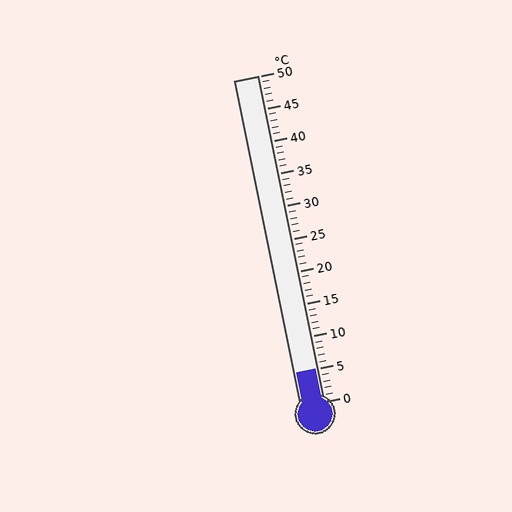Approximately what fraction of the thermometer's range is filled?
The thermometer is filled to approximately 10% of its range.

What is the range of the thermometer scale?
The thermometer scale ranges from 0°C to 50°C.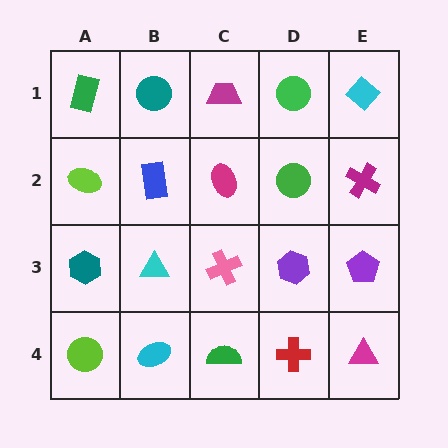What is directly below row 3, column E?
A magenta triangle.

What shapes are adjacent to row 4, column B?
A cyan triangle (row 3, column B), a lime circle (row 4, column A), a green semicircle (row 4, column C).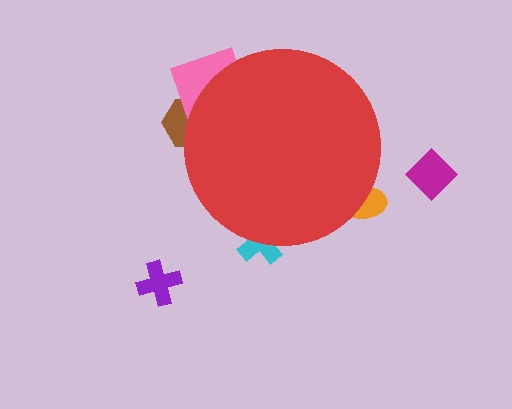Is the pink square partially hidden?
Yes, the pink square is partially hidden behind the red circle.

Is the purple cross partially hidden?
No, the purple cross is fully visible.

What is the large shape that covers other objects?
A red circle.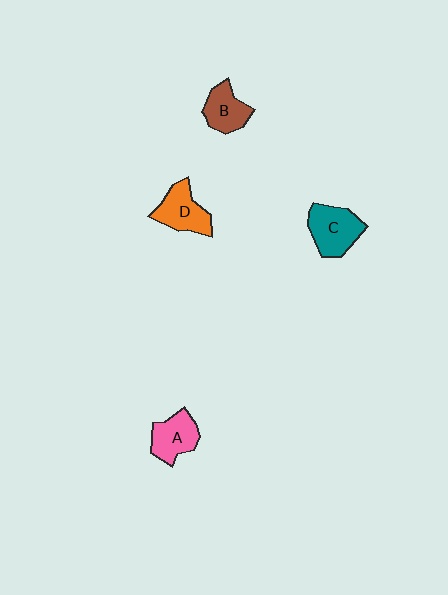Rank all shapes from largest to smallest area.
From largest to smallest: C (teal), D (orange), A (pink), B (brown).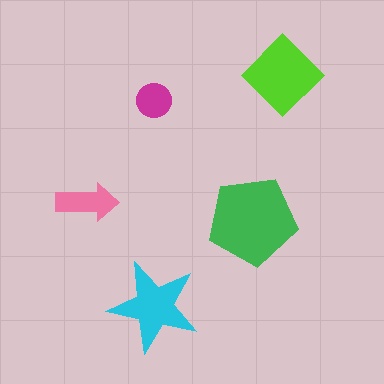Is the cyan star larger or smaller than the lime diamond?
Smaller.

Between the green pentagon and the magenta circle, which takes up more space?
The green pentagon.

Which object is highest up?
The lime diamond is topmost.